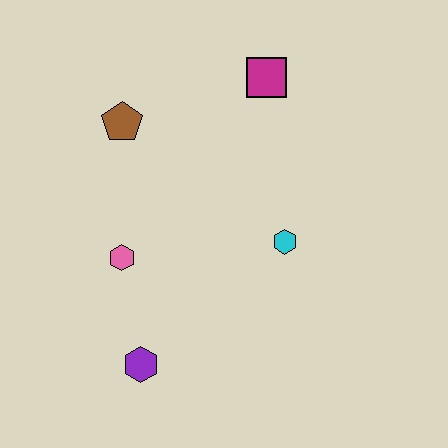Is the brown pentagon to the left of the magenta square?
Yes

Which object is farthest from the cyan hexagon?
The brown pentagon is farthest from the cyan hexagon.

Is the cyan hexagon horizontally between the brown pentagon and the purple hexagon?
No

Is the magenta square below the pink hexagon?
No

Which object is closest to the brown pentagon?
The pink hexagon is closest to the brown pentagon.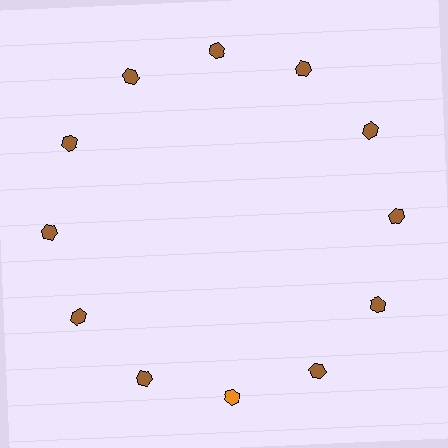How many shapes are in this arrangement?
There are 12 shapes arranged in a ring pattern.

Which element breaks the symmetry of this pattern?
The orange hexagon at roughly the 6 o'clock position breaks the symmetry. All other shapes are brown hexagons.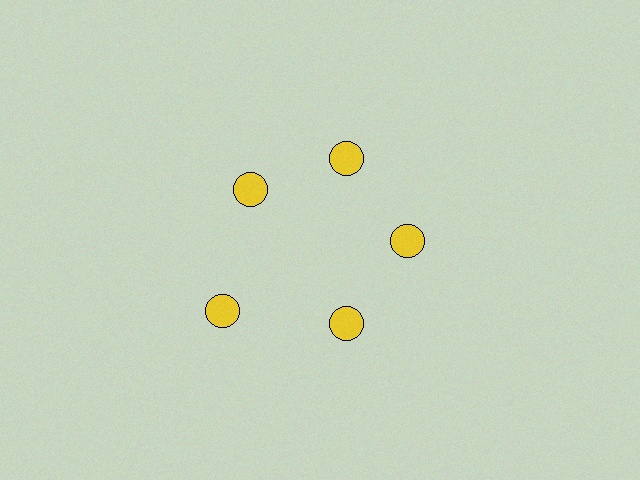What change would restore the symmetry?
The symmetry would be restored by moving it inward, back onto the ring so that all 5 circles sit at equal angles and equal distance from the center.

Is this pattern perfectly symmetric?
No. The 5 yellow circles are arranged in a ring, but one element near the 8 o'clock position is pushed outward from the center, breaking the 5-fold rotational symmetry.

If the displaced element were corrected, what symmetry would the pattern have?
It would have 5-fold rotational symmetry — the pattern would map onto itself every 72 degrees.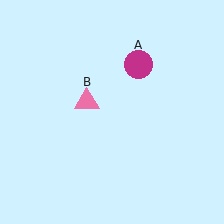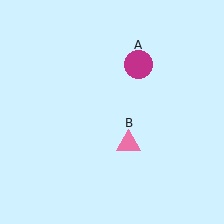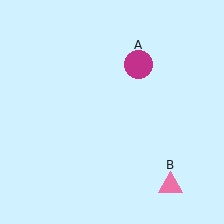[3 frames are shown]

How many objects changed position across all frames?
1 object changed position: pink triangle (object B).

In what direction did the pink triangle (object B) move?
The pink triangle (object B) moved down and to the right.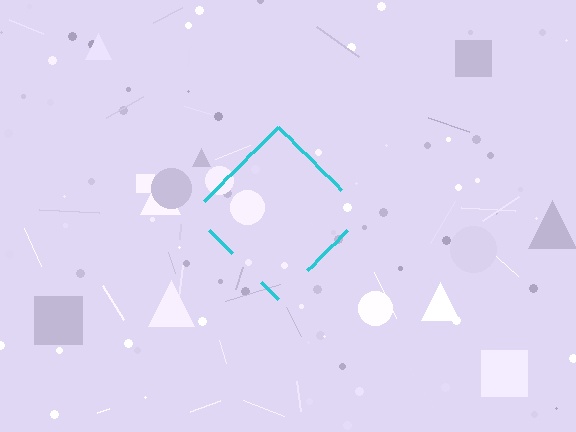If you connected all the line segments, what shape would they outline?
They would outline a diamond.